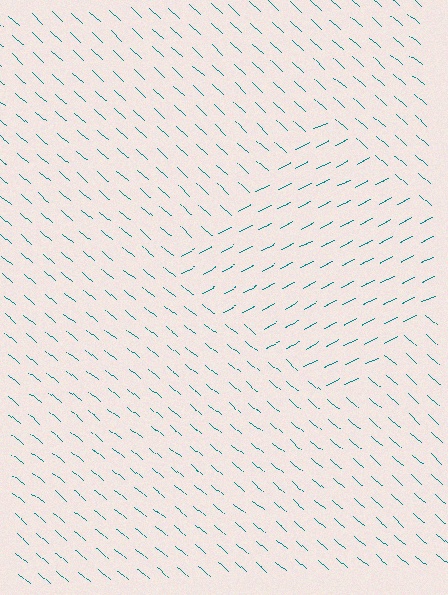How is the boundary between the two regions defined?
The boundary is defined purely by a change in line orientation (approximately 68 degrees difference). All lines are the same color and thickness.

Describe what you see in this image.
The image is filled with small teal line segments. A diamond region in the image has lines oriented differently from the surrounding lines, creating a visible texture boundary.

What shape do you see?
I see a diamond.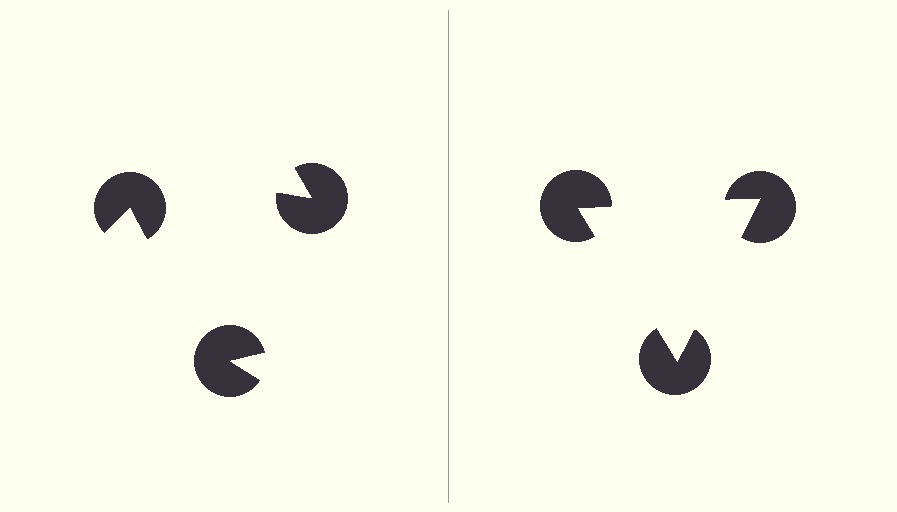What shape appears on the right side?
An illusory triangle.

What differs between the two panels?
The pac-man discs are positioned identically on both sides; only the wedge orientations differ. On the right they align to a triangle; on the left they are misaligned.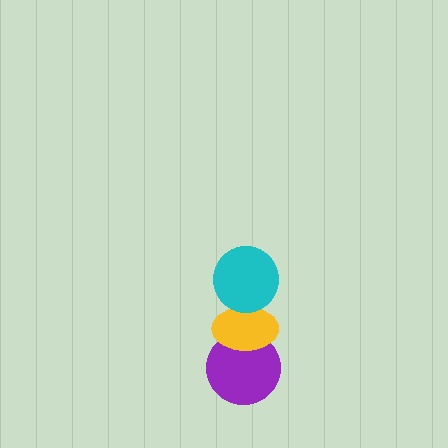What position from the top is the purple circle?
The purple circle is 3rd from the top.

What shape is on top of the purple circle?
The yellow ellipse is on top of the purple circle.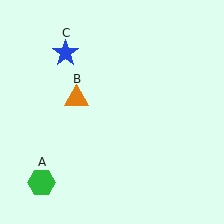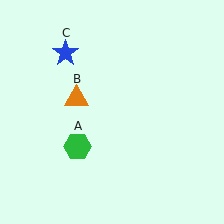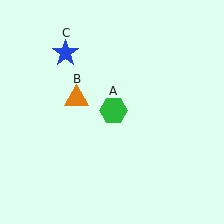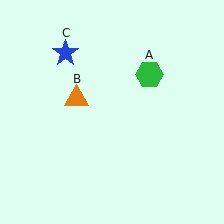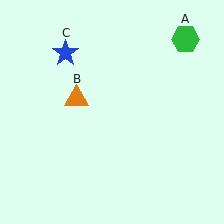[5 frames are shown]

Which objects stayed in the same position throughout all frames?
Orange triangle (object B) and blue star (object C) remained stationary.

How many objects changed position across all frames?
1 object changed position: green hexagon (object A).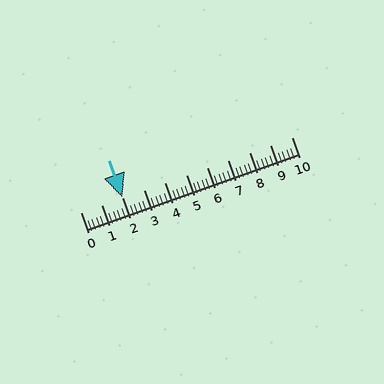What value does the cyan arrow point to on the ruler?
The cyan arrow points to approximately 2.0.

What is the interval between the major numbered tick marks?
The major tick marks are spaced 1 units apart.